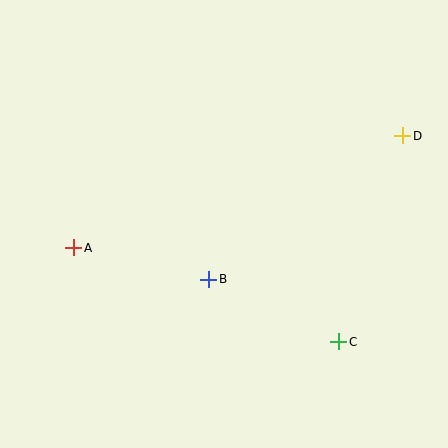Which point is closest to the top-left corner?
Point A is closest to the top-left corner.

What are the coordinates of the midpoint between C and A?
The midpoint between C and A is at (206, 295).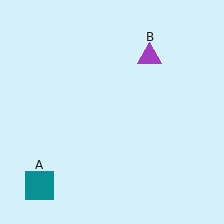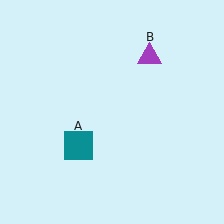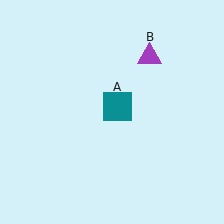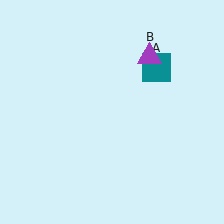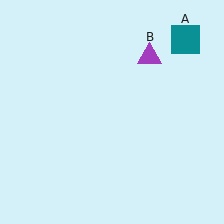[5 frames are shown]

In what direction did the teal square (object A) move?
The teal square (object A) moved up and to the right.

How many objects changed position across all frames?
1 object changed position: teal square (object A).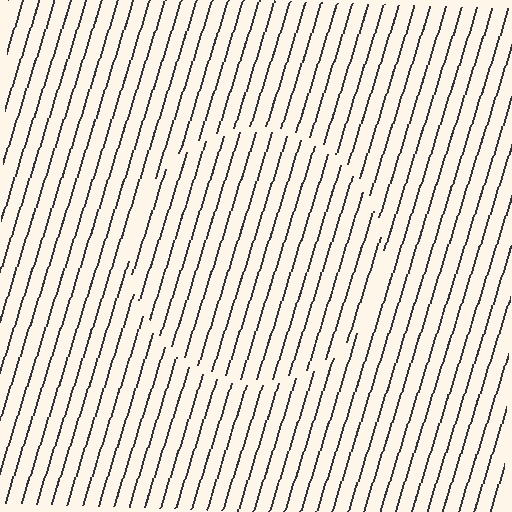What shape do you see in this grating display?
An illusory circle. The interior of the shape contains the same grating, shifted by half a period — the contour is defined by the phase discontinuity where line-ends from the inner and outer gratings abut.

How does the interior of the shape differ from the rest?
The interior of the shape contains the same grating, shifted by half a period — the contour is defined by the phase discontinuity where line-ends from the inner and outer gratings abut.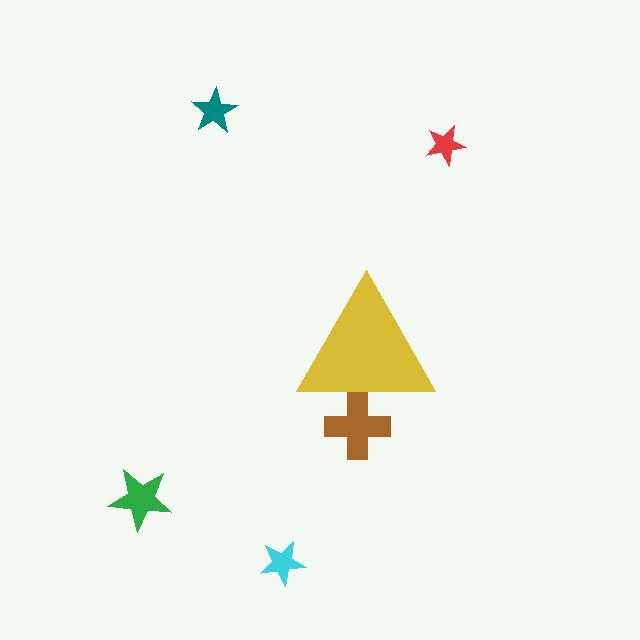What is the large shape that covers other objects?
A yellow triangle.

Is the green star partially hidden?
No, the green star is fully visible.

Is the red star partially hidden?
No, the red star is fully visible.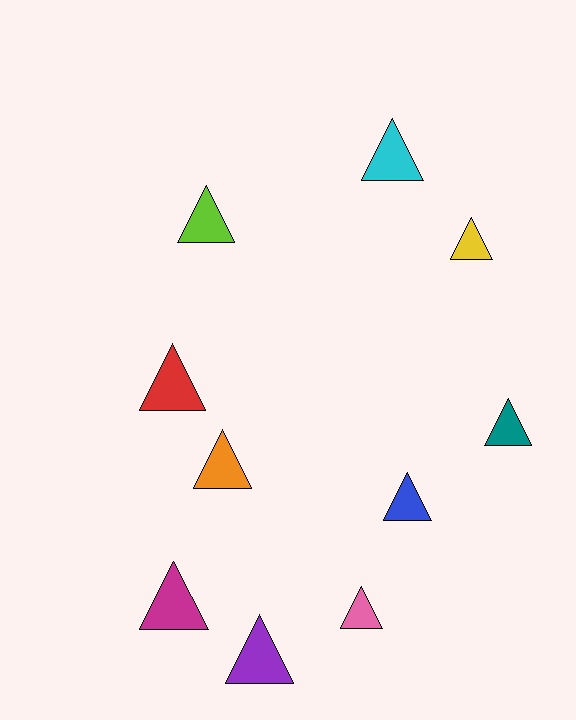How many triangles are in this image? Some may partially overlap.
There are 10 triangles.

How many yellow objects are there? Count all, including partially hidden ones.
There is 1 yellow object.